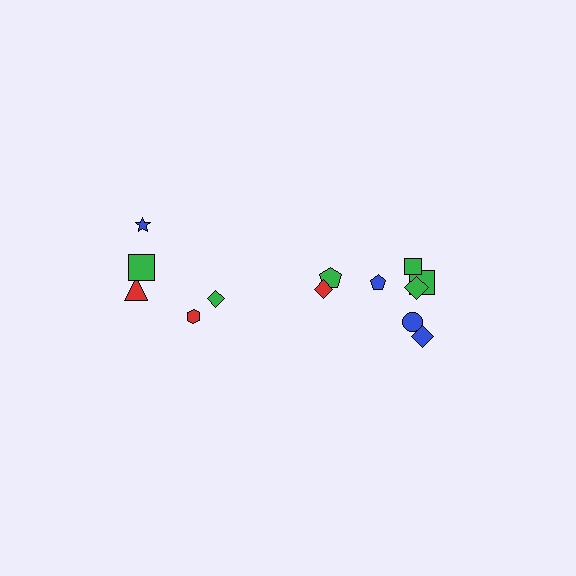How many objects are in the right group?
There are 8 objects.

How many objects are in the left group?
There are 5 objects.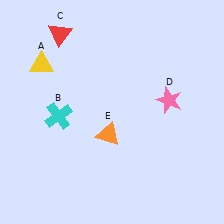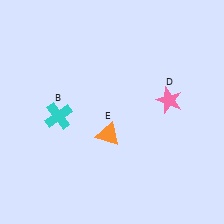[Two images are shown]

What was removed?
The yellow triangle (A), the red triangle (C) were removed in Image 2.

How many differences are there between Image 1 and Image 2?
There are 2 differences between the two images.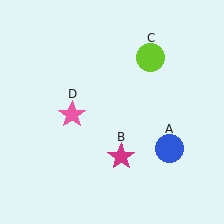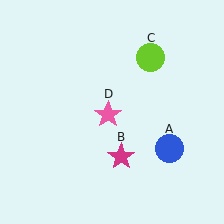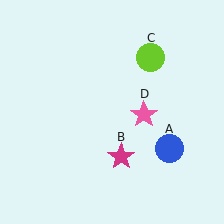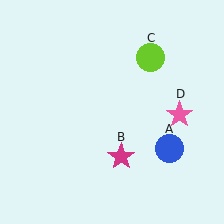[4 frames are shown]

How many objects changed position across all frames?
1 object changed position: pink star (object D).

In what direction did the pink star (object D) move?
The pink star (object D) moved right.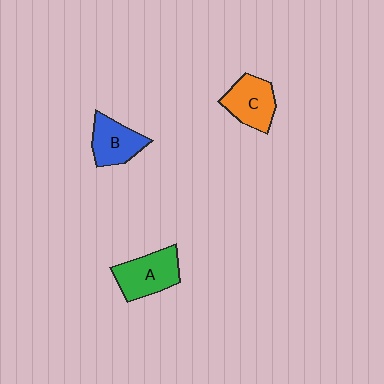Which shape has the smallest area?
Shape B (blue).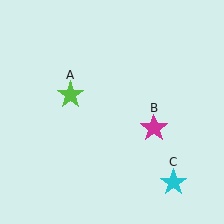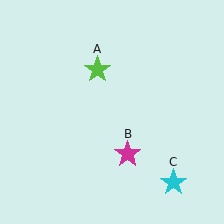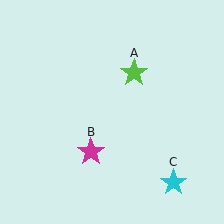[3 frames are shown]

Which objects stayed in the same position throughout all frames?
Cyan star (object C) remained stationary.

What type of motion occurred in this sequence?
The lime star (object A), magenta star (object B) rotated clockwise around the center of the scene.